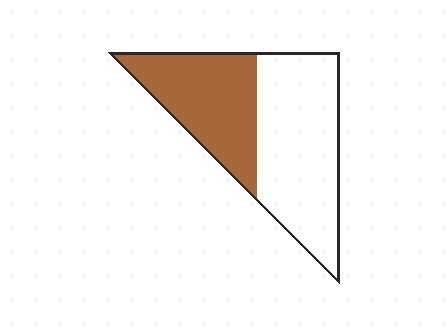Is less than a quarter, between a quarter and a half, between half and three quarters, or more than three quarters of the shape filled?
Between a quarter and a half.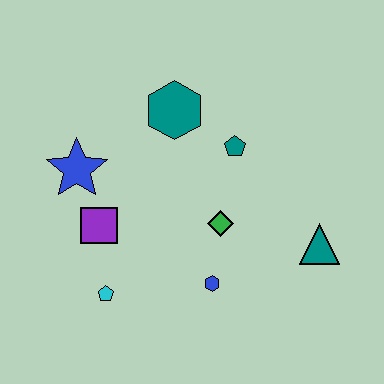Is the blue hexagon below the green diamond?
Yes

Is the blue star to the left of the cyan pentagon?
Yes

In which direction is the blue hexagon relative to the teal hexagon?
The blue hexagon is below the teal hexagon.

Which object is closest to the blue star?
The purple square is closest to the blue star.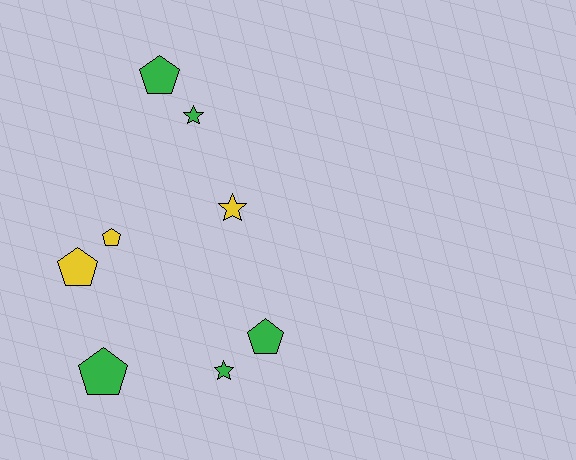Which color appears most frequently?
Green, with 5 objects.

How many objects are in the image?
There are 8 objects.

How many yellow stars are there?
There is 1 yellow star.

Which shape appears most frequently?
Pentagon, with 5 objects.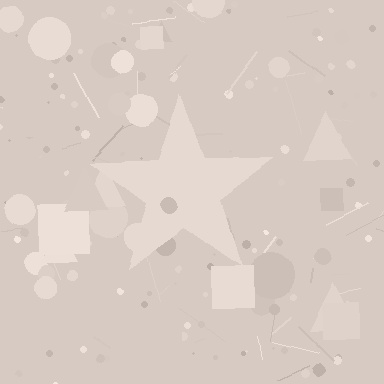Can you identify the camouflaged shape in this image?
The camouflaged shape is a star.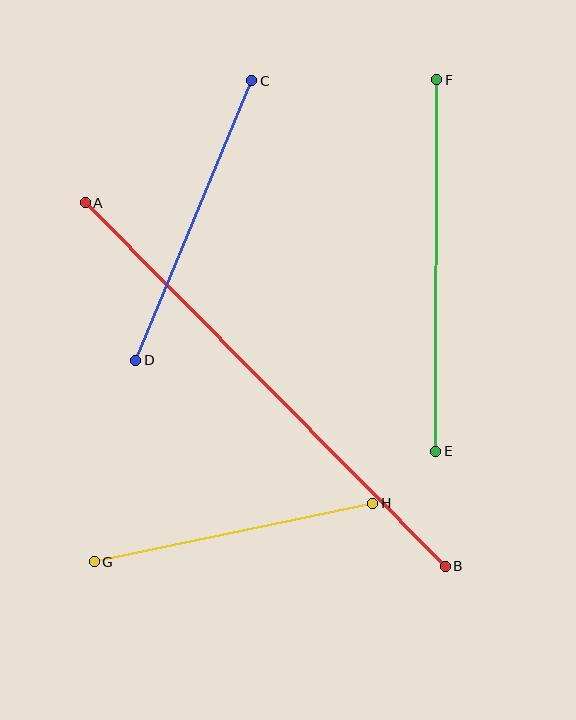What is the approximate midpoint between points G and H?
The midpoint is at approximately (233, 533) pixels.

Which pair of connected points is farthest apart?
Points A and B are farthest apart.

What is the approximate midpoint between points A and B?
The midpoint is at approximately (265, 385) pixels.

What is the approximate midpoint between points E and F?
The midpoint is at approximately (436, 265) pixels.